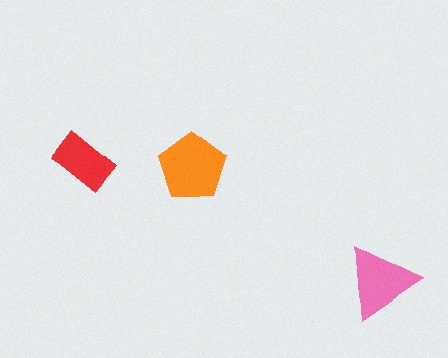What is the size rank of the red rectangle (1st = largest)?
3rd.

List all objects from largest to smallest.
The orange pentagon, the pink triangle, the red rectangle.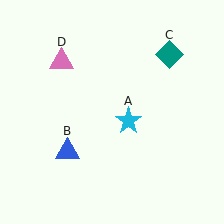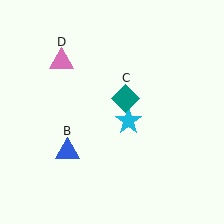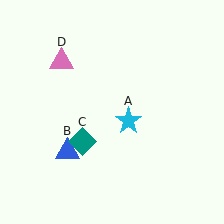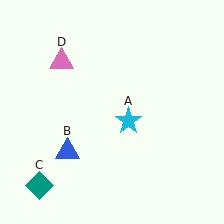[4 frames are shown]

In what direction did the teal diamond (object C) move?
The teal diamond (object C) moved down and to the left.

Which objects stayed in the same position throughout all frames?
Cyan star (object A) and blue triangle (object B) and pink triangle (object D) remained stationary.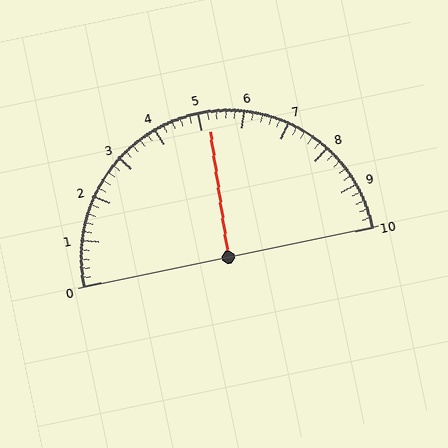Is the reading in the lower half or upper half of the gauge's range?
The reading is in the upper half of the range (0 to 10).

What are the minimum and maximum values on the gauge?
The gauge ranges from 0 to 10.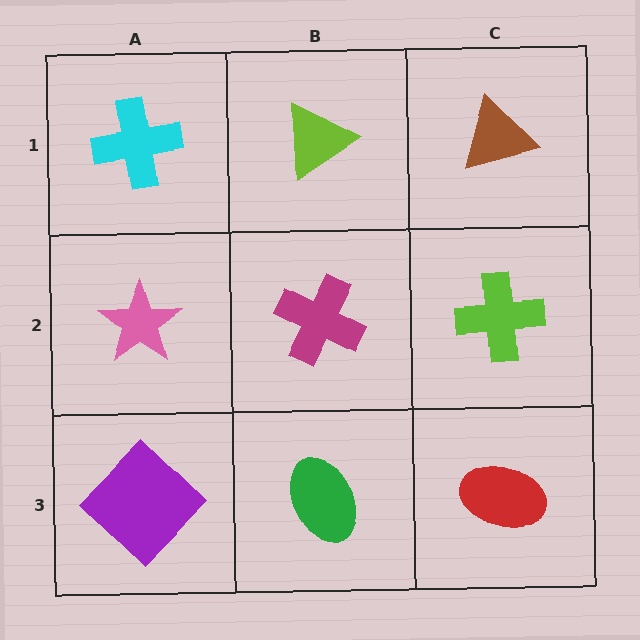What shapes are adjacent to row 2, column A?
A cyan cross (row 1, column A), a purple diamond (row 3, column A), a magenta cross (row 2, column B).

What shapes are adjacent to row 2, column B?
A lime triangle (row 1, column B), a green ellipse (row 3, column B), a pink star (row 2, column A), a lime cross (row 2, column C).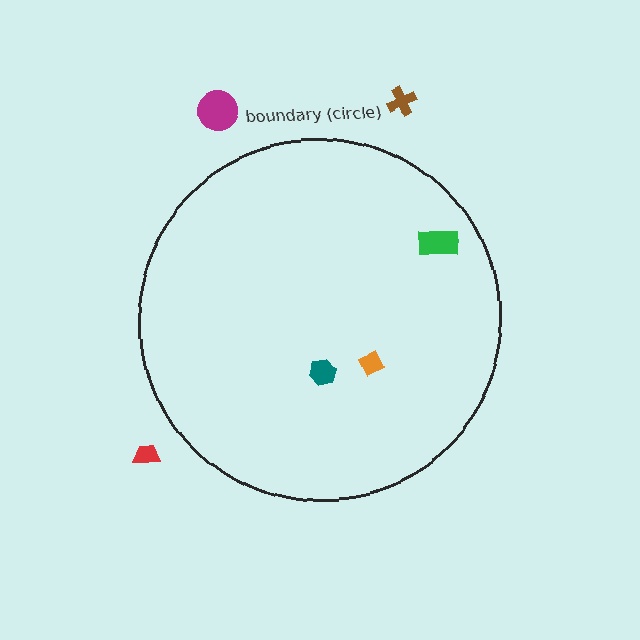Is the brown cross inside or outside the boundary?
Outside.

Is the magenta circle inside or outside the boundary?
Outside.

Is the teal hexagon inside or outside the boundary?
Inside.